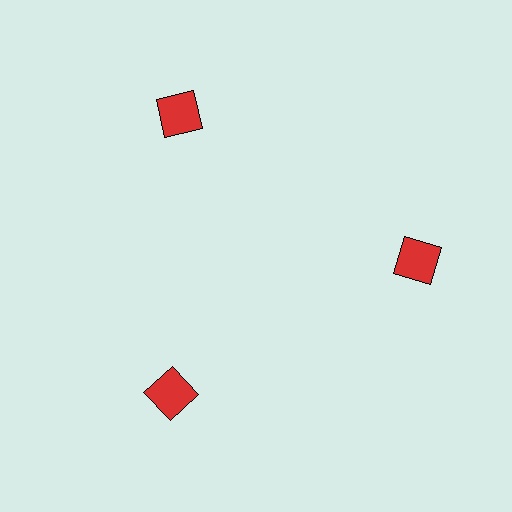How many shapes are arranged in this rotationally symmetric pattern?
There are 3 shapes, arranged in 3 groups of 1.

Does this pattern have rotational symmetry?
Yes, this pattern has 3-fold rotational symmetry. It looks the same after rotating 120 degrees around the center.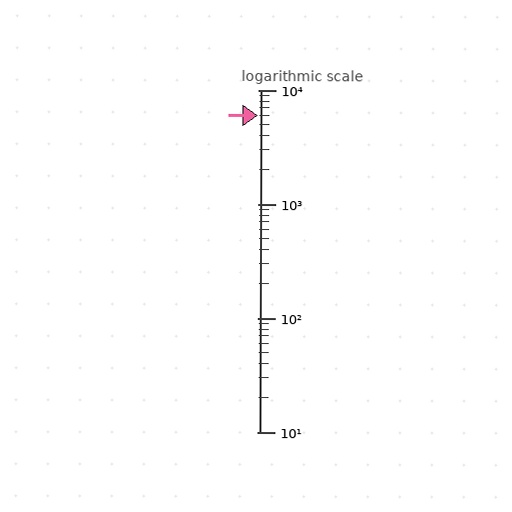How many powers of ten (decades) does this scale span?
The scale spans 3 decades, from 10 to 10000.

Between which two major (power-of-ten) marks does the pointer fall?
The pointer is between 1000 and 10000.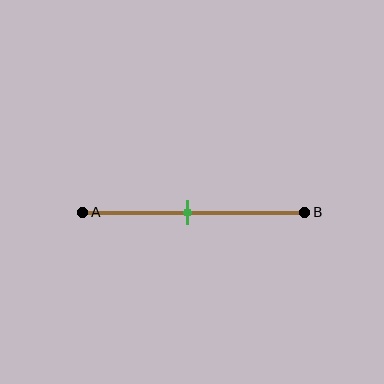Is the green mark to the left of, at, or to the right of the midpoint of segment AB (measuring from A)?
The green mark is approximately at the midpoint of segment AB.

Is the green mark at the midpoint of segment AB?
Yes, the mark is approximately at the midpoint.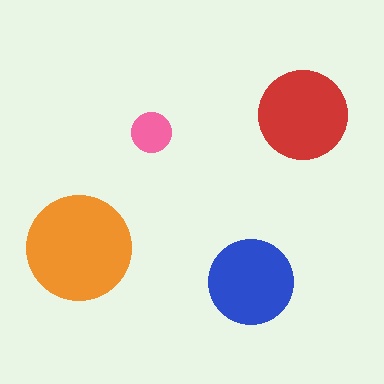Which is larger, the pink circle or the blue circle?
The blue one.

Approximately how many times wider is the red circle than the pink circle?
About 2.5 times wider.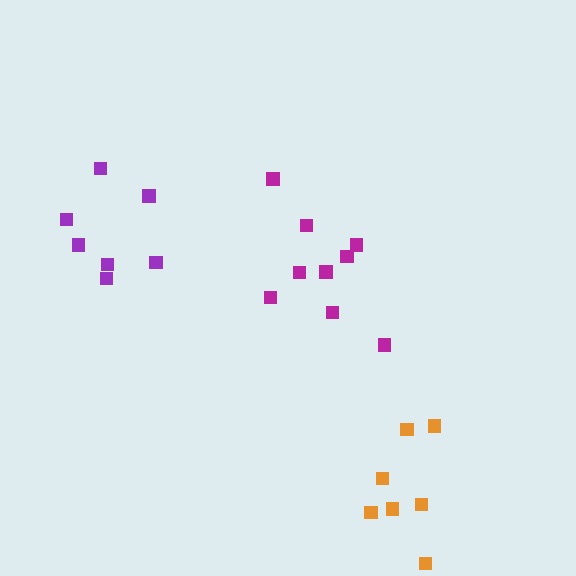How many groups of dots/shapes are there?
There are 3 groups.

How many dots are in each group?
Group 1: 7 dots, Group 2: 7 dots, Group 3: 9 dots (23 total).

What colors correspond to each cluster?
The clusters are colored: purple, orange, magenta.